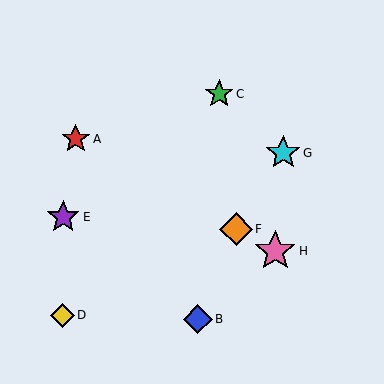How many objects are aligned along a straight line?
3 objects (A, F, H) are aligned along a straight line.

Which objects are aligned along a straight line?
Objects A, F, H are aligned along a straight line.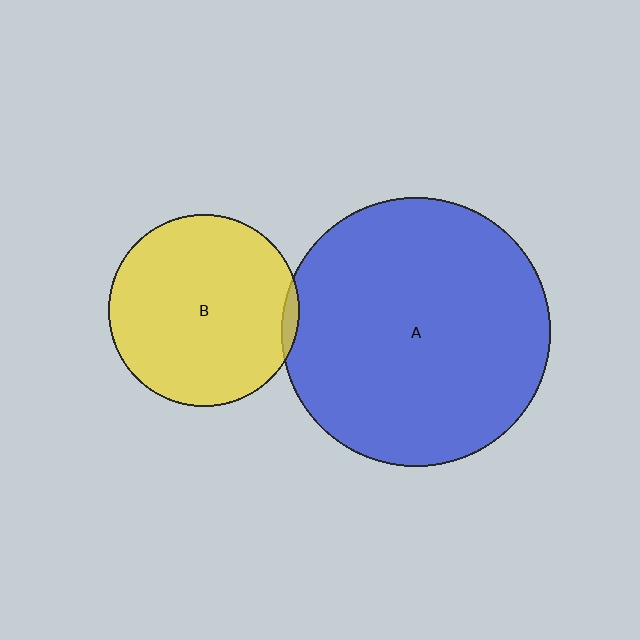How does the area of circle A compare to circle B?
Approximately 2.0 times.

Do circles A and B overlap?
Yes.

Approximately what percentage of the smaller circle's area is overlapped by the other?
Approximately 5%.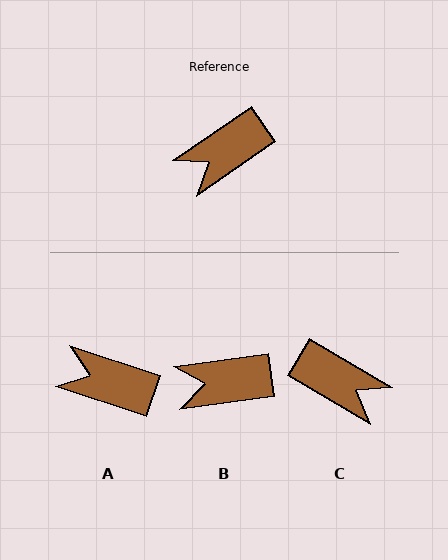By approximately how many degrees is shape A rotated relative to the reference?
Approximately 53 degrees clockwise.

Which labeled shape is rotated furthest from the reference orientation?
C, about 115 degrees away.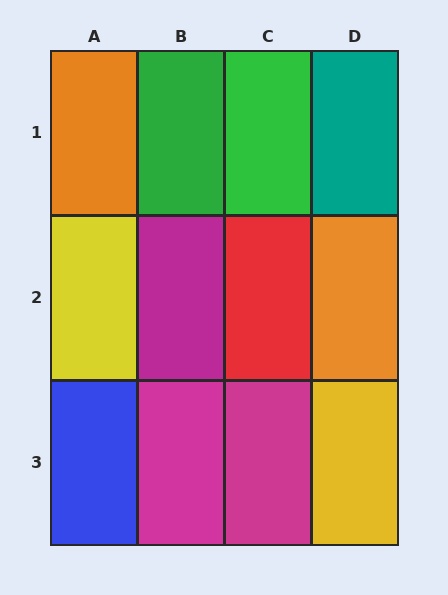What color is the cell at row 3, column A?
Blue.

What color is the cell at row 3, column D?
Yellow.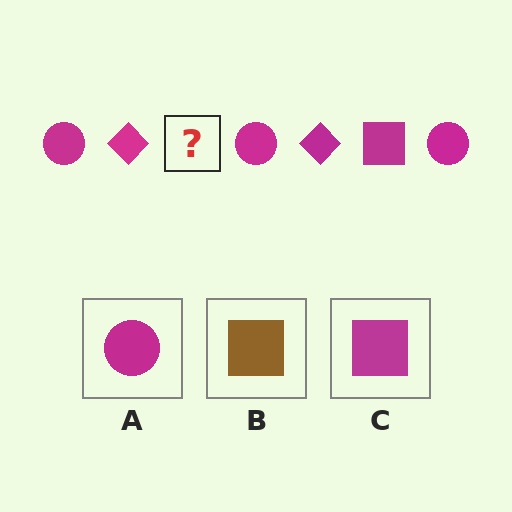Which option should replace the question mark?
Option C.